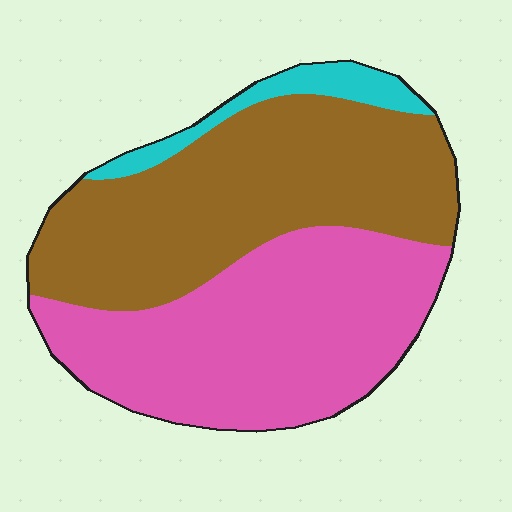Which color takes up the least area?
Cyan, at roughly 5%.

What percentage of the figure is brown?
Brown takes up between a quarter and a half of the figure.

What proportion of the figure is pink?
Pink covers around 45% of the figure.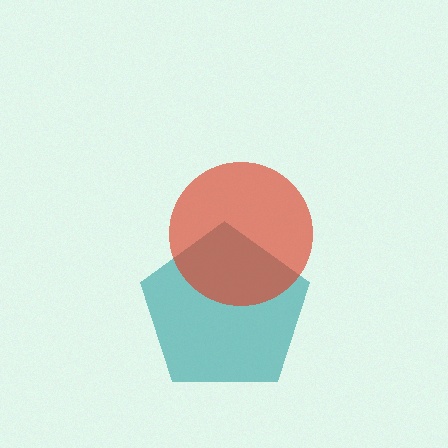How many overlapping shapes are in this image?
There are 2 overlapping shapes in the image.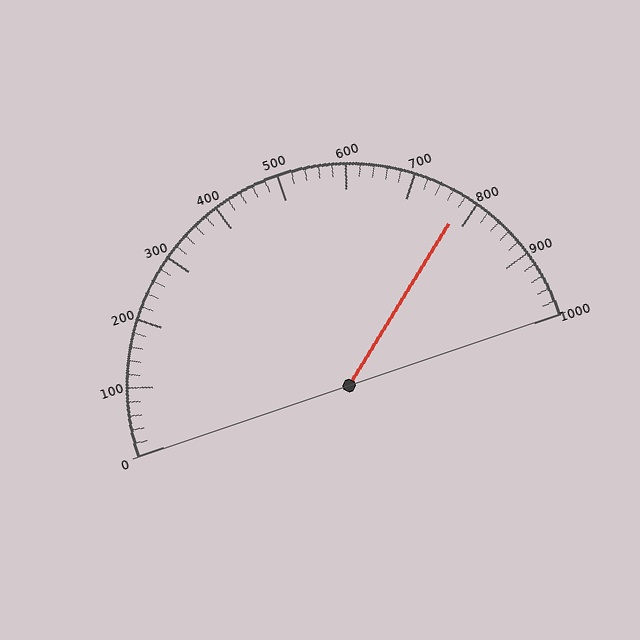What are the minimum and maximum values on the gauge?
The gauge ranges from 0 to 1000.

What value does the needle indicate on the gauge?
The needle indicates approximately 780.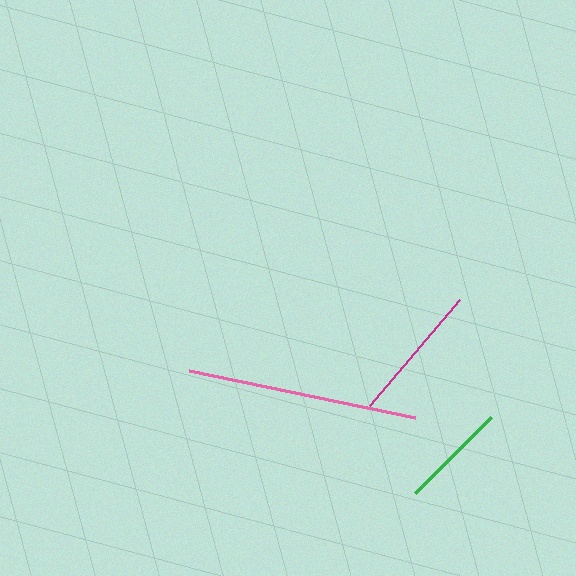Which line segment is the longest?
The pink line is the longest at approximately 231 pixels.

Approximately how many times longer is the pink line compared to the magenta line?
The pink line is approximately 1.7 times the length of the magenta line.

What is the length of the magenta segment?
The magenta segment is approximately 139 pixels long.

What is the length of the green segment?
The green segment is approximately 107 pixels long.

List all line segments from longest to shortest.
From longest to shortest: pink, magenta, green.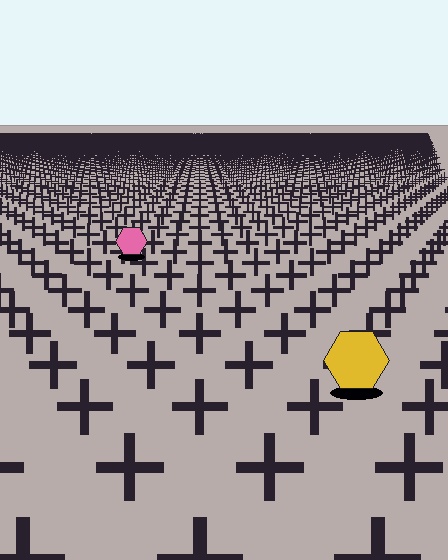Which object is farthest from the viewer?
The pink hexagon is farthest from the viewer. It appears smaller and the ground texture around it is denser.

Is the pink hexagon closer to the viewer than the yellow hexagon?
No. The yellow hexagon is closer — you can tell from the texture gradient: the ground texture is coarser near it.